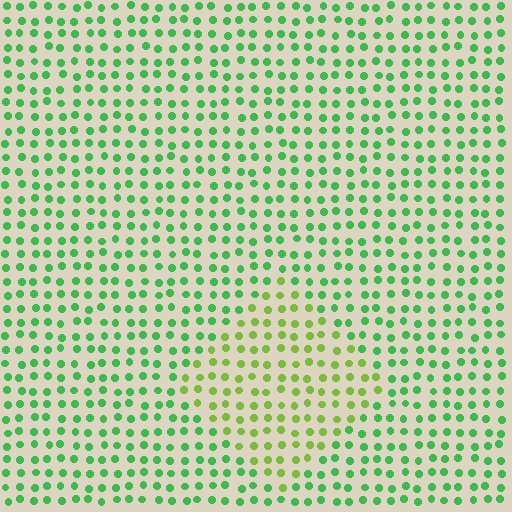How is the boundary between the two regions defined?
The boundary is defined purely by a slight shift in hue (about 38 degrees). Spacing, size, and orientation are identical on both sides.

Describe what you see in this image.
The image is filled with small green elements in a uniform arrangement. A diamond-shaped region is visible where the elements are tinted to a slightly different hue, forming a subtle color boundary.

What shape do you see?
I see a diamond.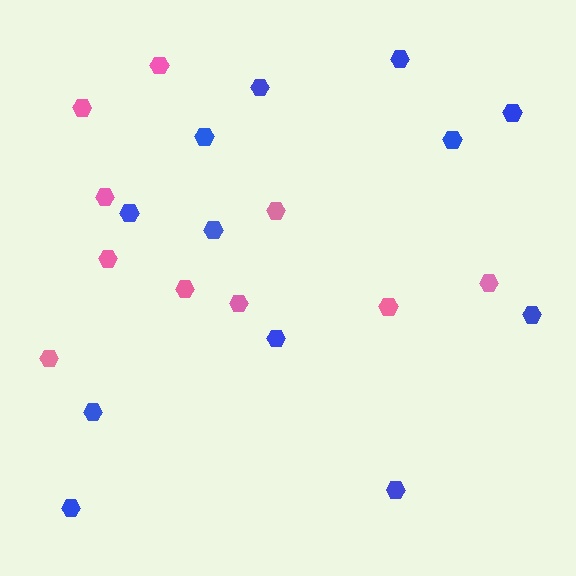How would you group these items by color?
There are 2 groups: one group of pink hexagons (10) and one group of blue hexagons (12).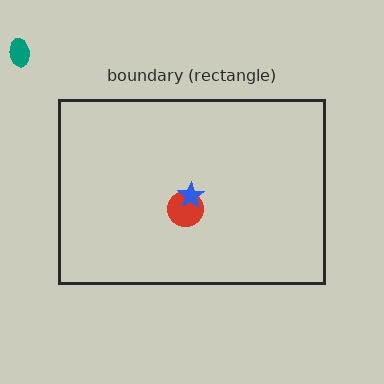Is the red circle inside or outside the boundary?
Inside.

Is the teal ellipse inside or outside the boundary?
Outside.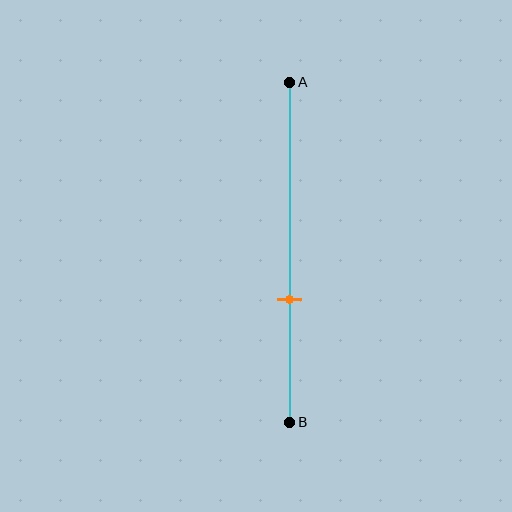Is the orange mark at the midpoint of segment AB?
No, the mark is at about 65% from A, not at the 50% midpoint.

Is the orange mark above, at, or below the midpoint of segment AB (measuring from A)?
The orange mark is below the midpoint of segment AB.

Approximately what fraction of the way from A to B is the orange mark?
The orange mark is approximately 65% of the way from A to B.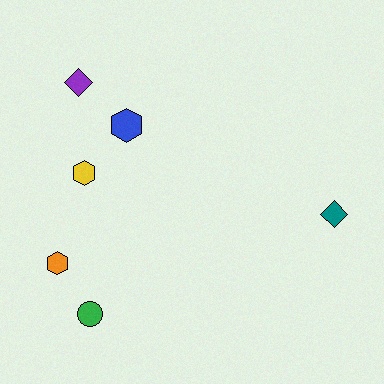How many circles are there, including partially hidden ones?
There is 1 circle.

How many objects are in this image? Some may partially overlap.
There are 6 objects.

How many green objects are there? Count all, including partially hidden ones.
There is 1 green object.